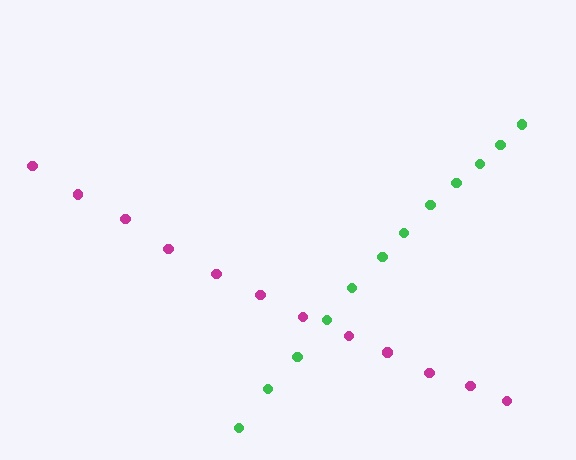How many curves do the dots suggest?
There are 2 distinct paths.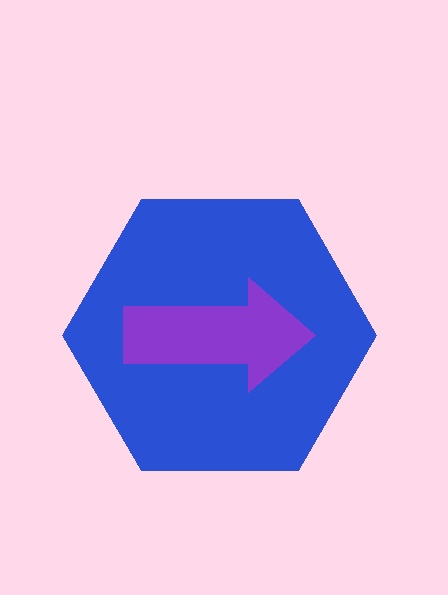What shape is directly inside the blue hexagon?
The purple arrow.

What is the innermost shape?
The purple arrow.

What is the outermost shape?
The blue hexagon.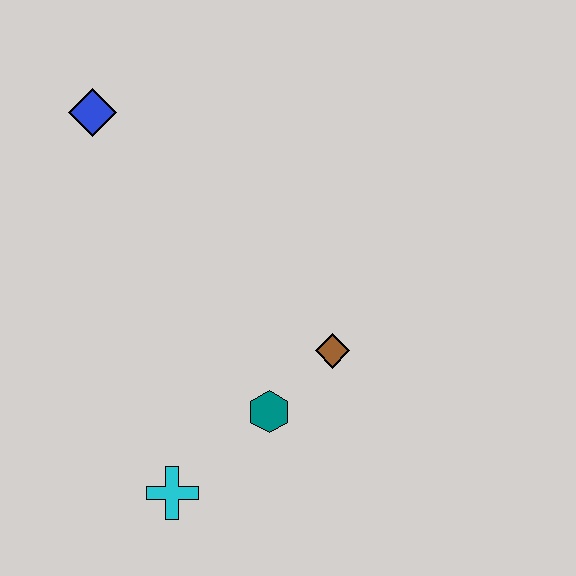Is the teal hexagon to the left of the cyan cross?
No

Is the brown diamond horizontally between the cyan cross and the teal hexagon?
No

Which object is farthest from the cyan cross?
The blue diamond is farthest from the cyan cross.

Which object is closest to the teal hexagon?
The brown diamond is closest to the teal hexagon.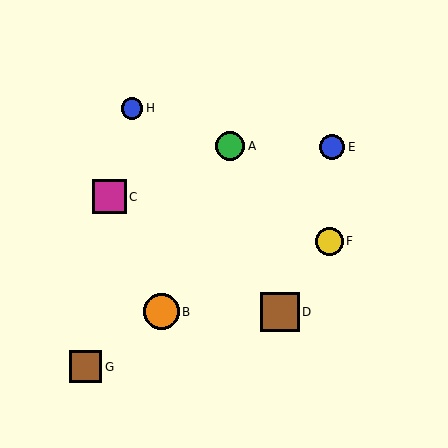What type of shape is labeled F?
Shape F is a yellow circle.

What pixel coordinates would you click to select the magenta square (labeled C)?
Click at (109, 197) to select the magenta square C.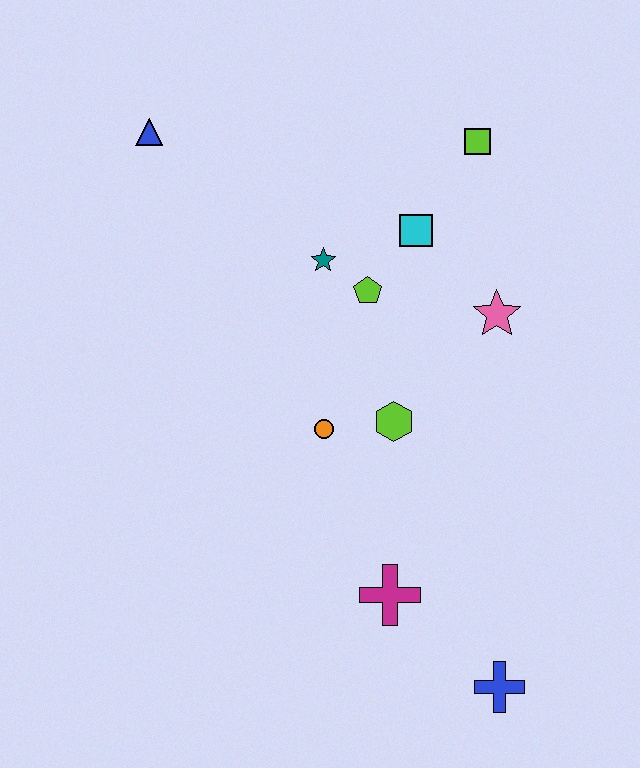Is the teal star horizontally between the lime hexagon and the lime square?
No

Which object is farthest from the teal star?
The blue cross is farthest from the teal star.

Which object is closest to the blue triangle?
The teal star is closest to the blue triangle.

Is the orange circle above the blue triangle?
No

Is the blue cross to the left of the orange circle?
No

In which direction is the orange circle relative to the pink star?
The orange circle is to the left of the pink star.